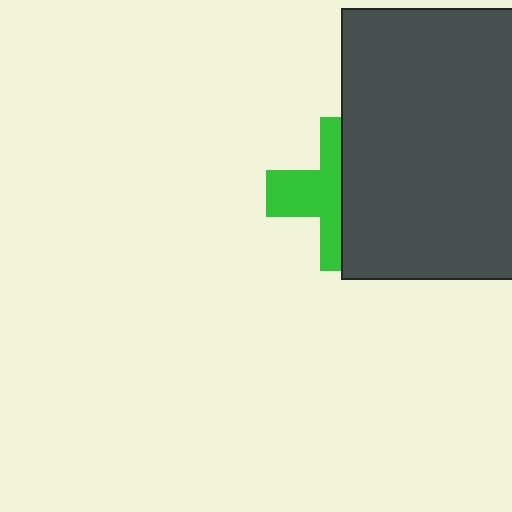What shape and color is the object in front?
The object in front is a dark gray rectangle.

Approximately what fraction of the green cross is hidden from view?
Roughly 52% of the green cross is hidden behind the dark gray rectangle.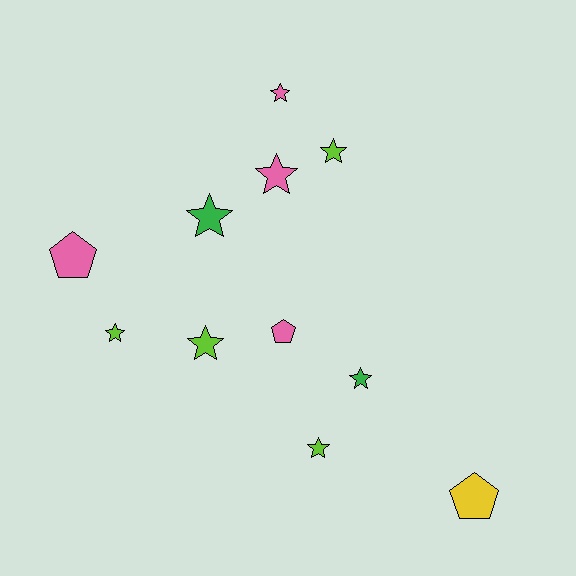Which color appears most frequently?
Pink, with 4 objects.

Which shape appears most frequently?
Star, with 8 objects.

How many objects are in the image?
There are 11 objects.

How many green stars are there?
There are 2 green stars.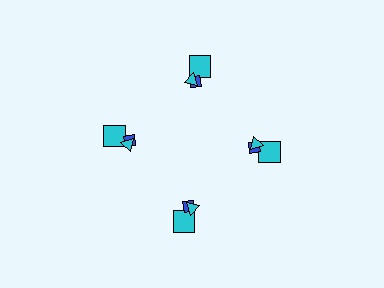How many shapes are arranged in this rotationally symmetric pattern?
There are 12 shapes, arranged in 4 groups of 3.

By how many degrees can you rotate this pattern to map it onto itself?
The pattern maps onto itself every 90 degrees of rotation.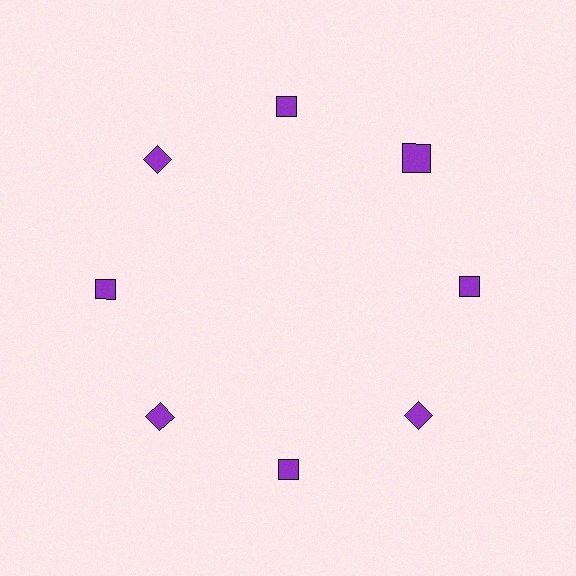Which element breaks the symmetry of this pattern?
The purple square at roughly the 2 o'clock position breaks the symmetry. All other shapes are purple diamonds.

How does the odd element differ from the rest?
It has a different shape: square instead of diamond.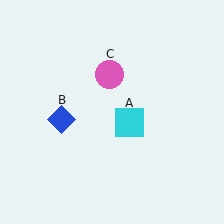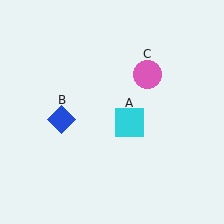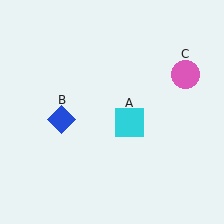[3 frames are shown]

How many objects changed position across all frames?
1 object changed position: pink circle (object C).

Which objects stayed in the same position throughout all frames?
Cyan square (object A) and blue diamond (object B) remained stationary.